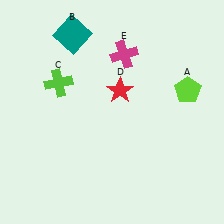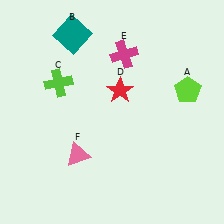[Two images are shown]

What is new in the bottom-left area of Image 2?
A pink triangle (F) was added in the bottom-left area of Image 2.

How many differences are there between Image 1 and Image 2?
There is 1 difference between the two images.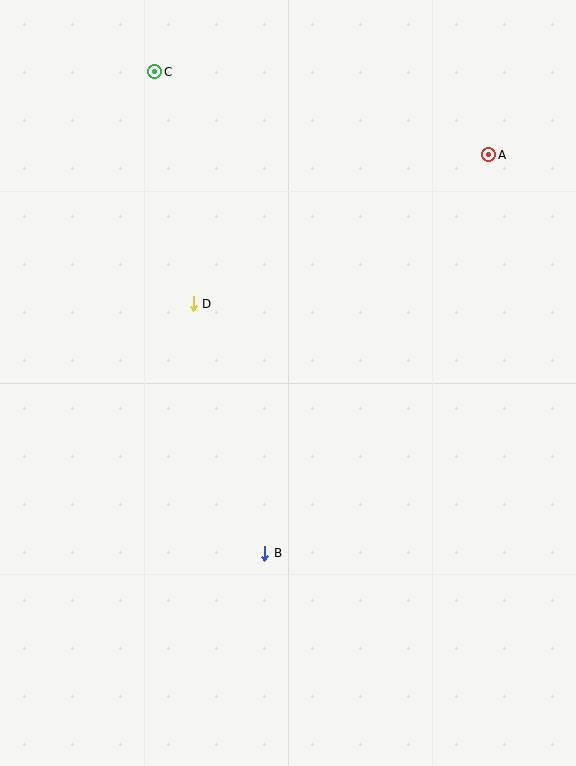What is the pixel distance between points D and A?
The distance between D and A is 331 pixels.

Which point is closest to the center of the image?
Point D at (193, 304) is closest to the center.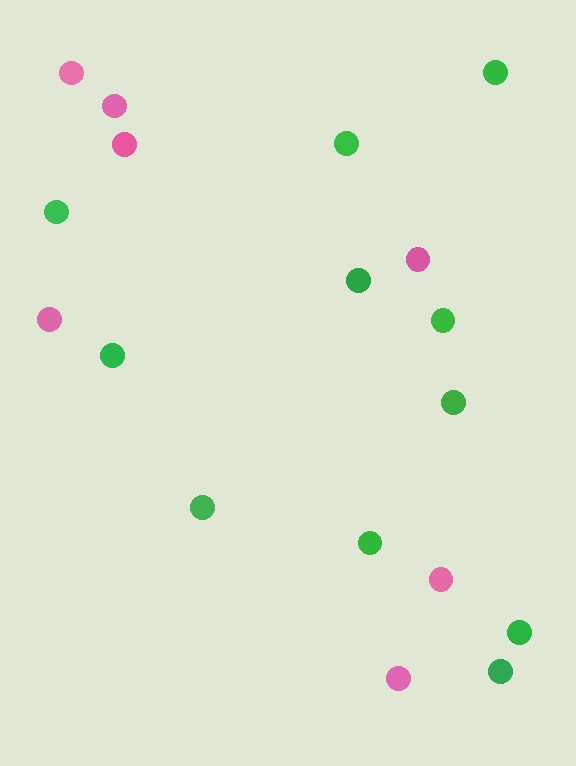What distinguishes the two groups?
There are 2 groups: one group of pink circles (7) and one group of green circles (11).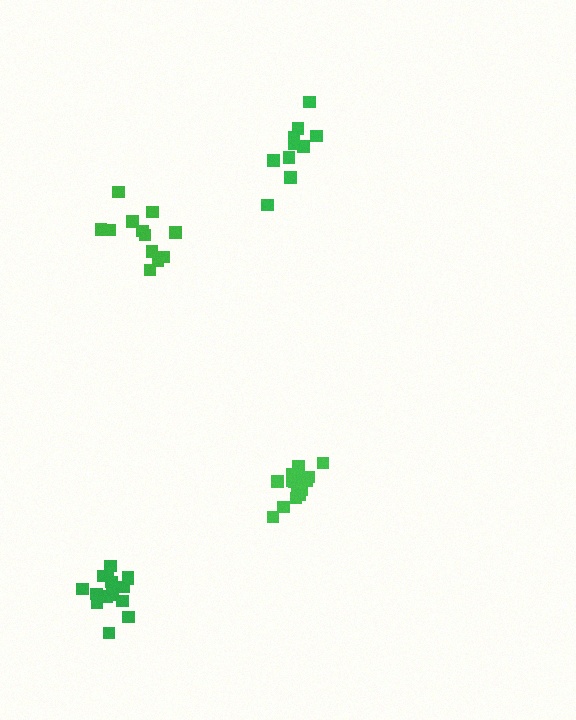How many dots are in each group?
Group 1: 10 dots, Group 2: 15 dots, Group 3: 12 dots, Group 4: 15 dots (52 total).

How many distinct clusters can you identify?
There are 4 distinct clusters.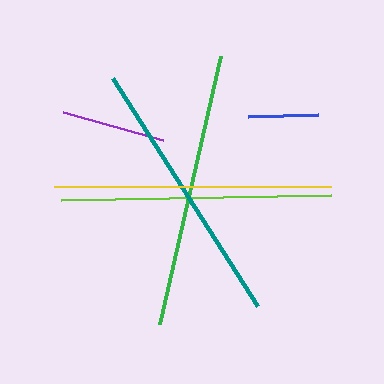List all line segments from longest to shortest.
From longest to shortest: yellow, green, lime, teal, purple, blue.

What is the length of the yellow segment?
The yellow segment is approximately 278 pixels long.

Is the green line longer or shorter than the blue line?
The green line is longer than the blue line.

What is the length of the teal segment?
The teal segment is approximately 270 pixels long.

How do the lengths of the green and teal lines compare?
The green and teal lines are approximately the same length.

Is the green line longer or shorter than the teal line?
The green line is longer than the teal line.